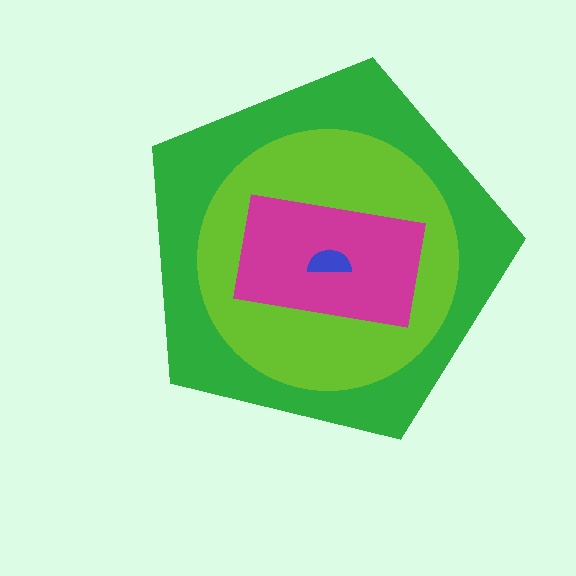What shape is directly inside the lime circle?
The magenta rectangle.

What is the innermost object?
The blue semicircle.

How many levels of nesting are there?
4.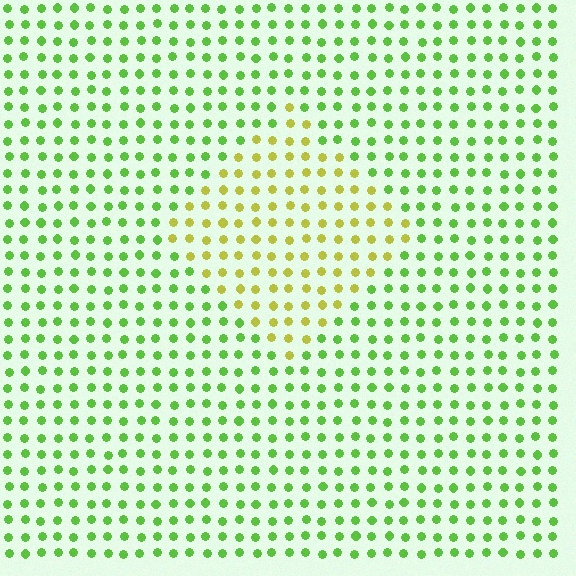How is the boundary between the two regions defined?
The boundary is defined purely by a slight shift in hue (about 43 degrees). Spacing, size, and orientation are identical on both sides.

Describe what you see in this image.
The image is filled with small lime elements in a uniform arrangement. A diamond-shaped region is visible where the elements are tinted to a slightly different hue, forming a subtle color boundary.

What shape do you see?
I see a diamond.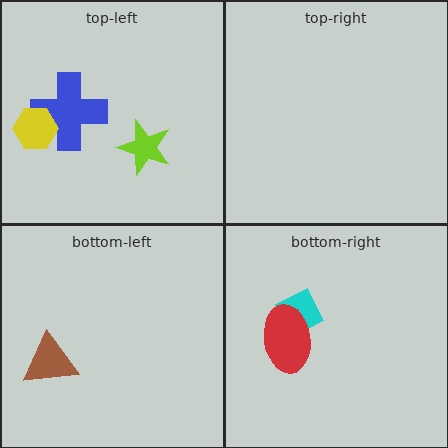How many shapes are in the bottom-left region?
1.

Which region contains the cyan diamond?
The bottom-right region.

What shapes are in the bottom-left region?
The brown triangle.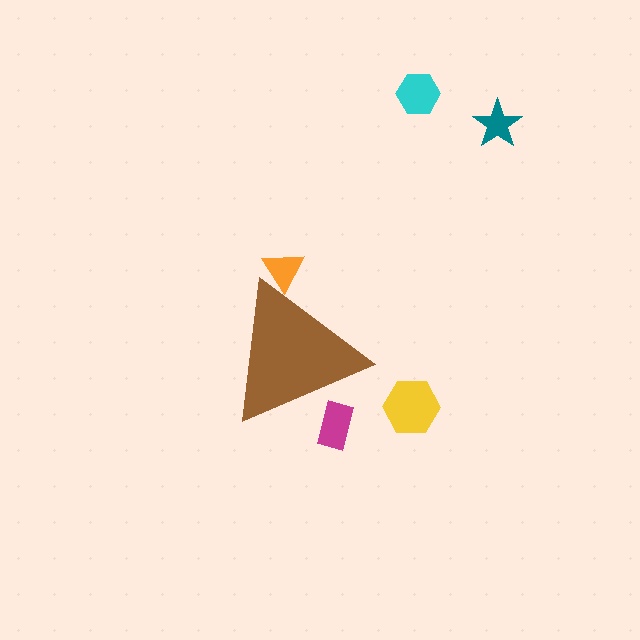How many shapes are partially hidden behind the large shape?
2 shapes are partially hidden.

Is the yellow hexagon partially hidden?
No, the yellow hexagon is fully visible.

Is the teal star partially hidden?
No, the teal star is fully visible.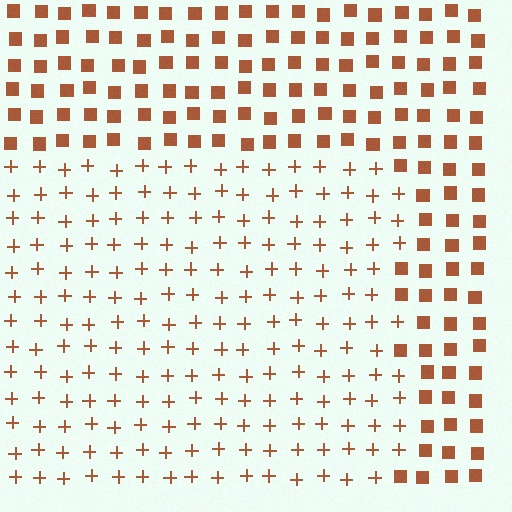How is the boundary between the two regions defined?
The boundary is defined by a change in element shape: plus signs inside vs. squares outside. All elements share the same color and spacing.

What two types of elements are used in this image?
The image uses plus signs inside the rectangle region and squares outside it.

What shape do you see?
I see a rectangle.